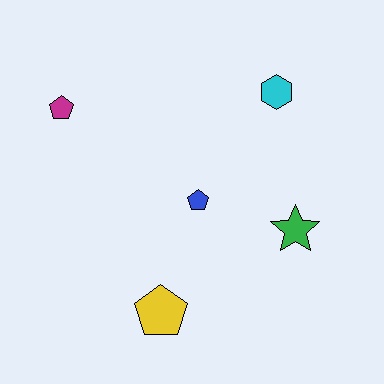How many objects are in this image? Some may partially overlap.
There are 5 objects.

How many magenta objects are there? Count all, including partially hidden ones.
There is 1 magenta object.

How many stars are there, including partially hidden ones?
There is 1 star.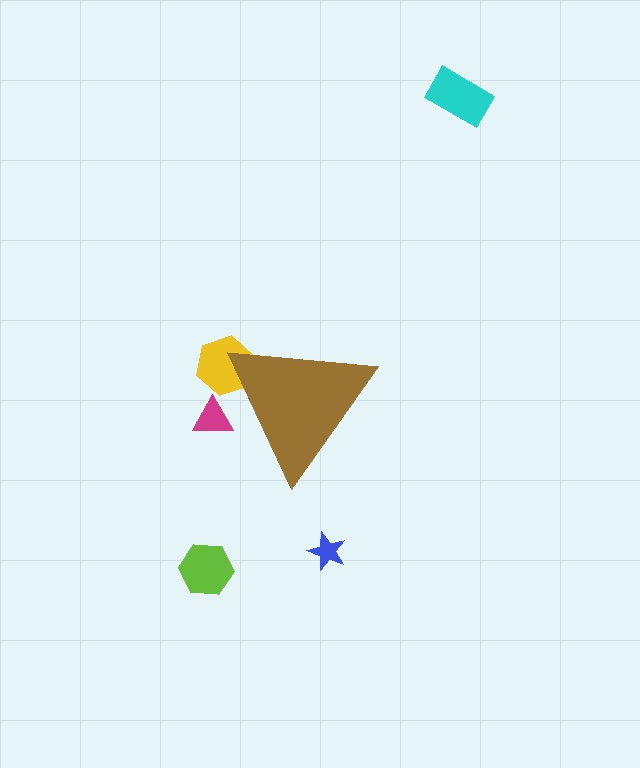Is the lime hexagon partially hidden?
No, the lime hexagon is fully visible.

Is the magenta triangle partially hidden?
Yes, the magenta triangle is partially hidden behind the brown triangle.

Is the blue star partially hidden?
No, the blue star is fully visible.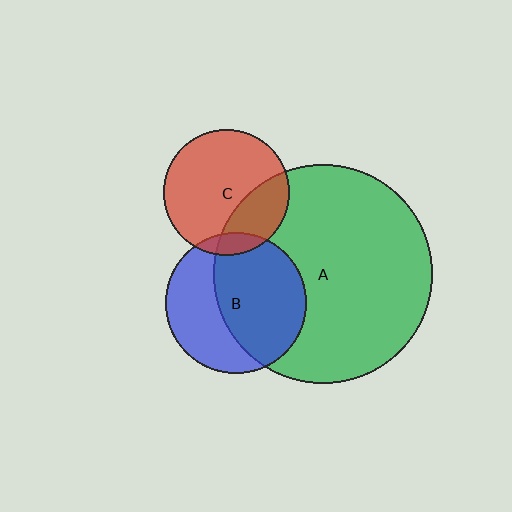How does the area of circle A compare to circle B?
Approximately 2.4 times.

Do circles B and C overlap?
Yes.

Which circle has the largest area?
Circle A (green).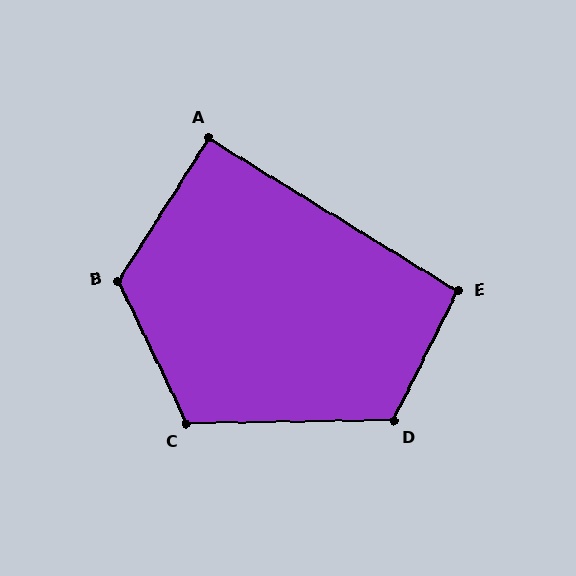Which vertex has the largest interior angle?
B, at approximately 122 degrees.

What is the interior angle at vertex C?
Approximately 115 degrees (obtuse).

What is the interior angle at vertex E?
Approximately 95 degrees (obtuse).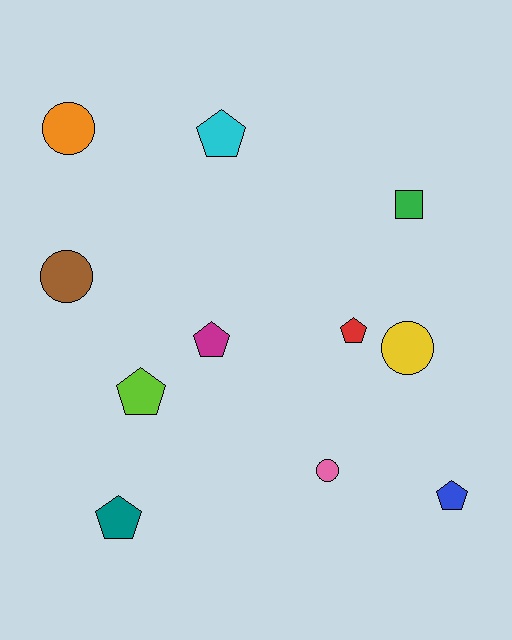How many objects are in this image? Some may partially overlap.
There are 11 objects.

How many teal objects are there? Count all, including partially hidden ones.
There is 1 teal object.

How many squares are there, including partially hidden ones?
There is 1 square.